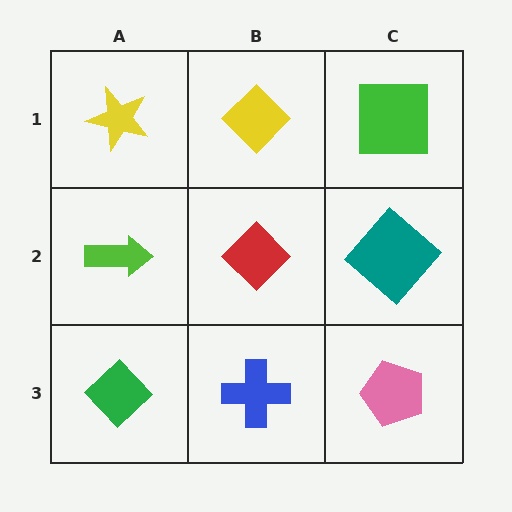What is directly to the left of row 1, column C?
A yellow diamond.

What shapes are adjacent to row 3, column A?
A lime arrow (row 2, column A), a blue cross (row 3, column B).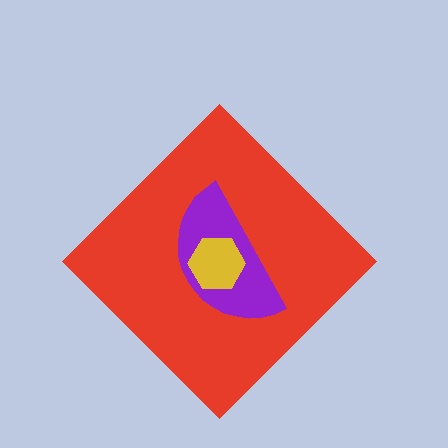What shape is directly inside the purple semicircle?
The yellow hexagon.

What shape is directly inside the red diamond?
The purple semicircle.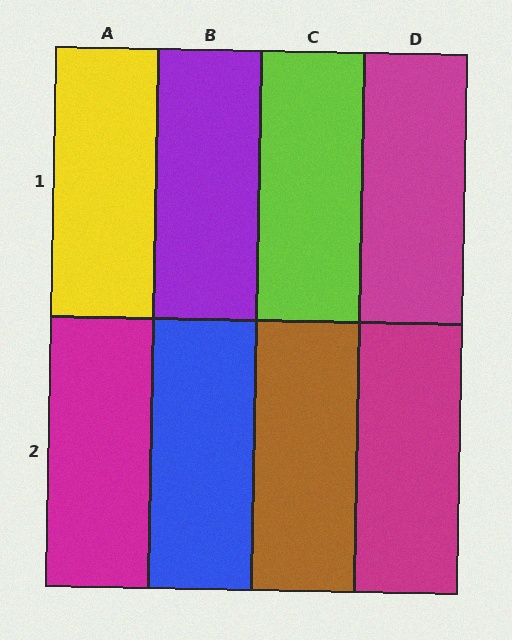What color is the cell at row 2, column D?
Magenta.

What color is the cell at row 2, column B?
Blue.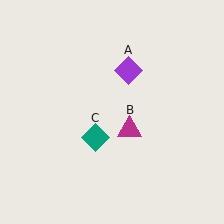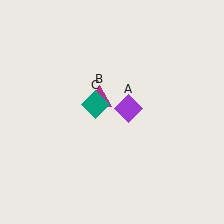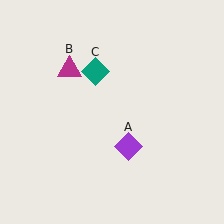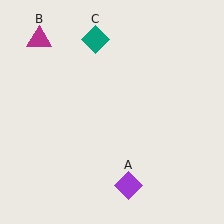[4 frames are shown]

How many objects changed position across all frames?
3 objects changed position: purple diamond (object A), magenta triangle (object B), teal diamond (object C).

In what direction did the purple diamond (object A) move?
The purple diamond (object A) moved down.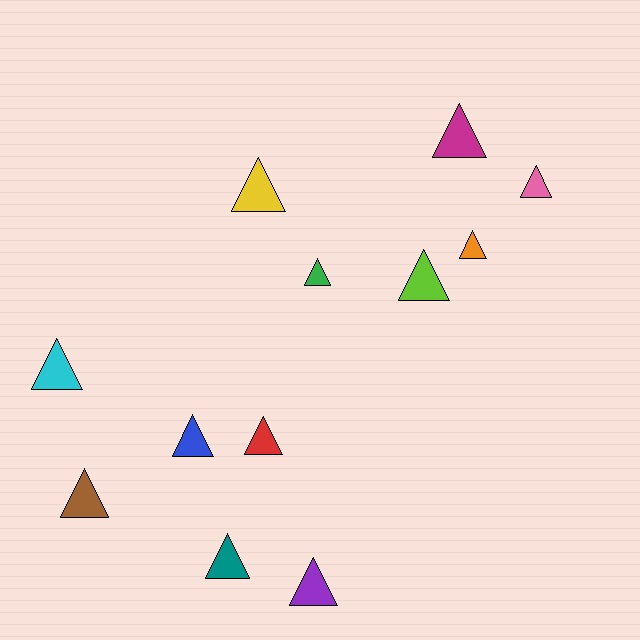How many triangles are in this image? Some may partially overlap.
There are 12 triangles.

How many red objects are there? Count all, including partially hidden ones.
There is 1 red object.